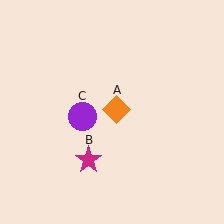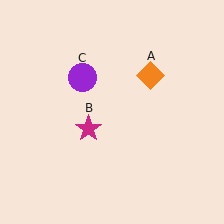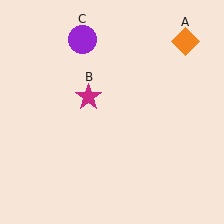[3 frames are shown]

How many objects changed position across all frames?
3 objects changed position: orange diamond (object A), magenta star (object B), purple circle (object C).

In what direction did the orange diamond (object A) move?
The orange diamond (object A) moved up and to the right.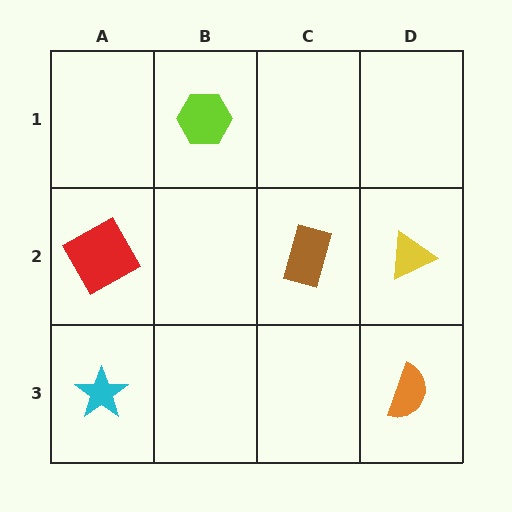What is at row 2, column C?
A brown rectangle.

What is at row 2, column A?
A red square.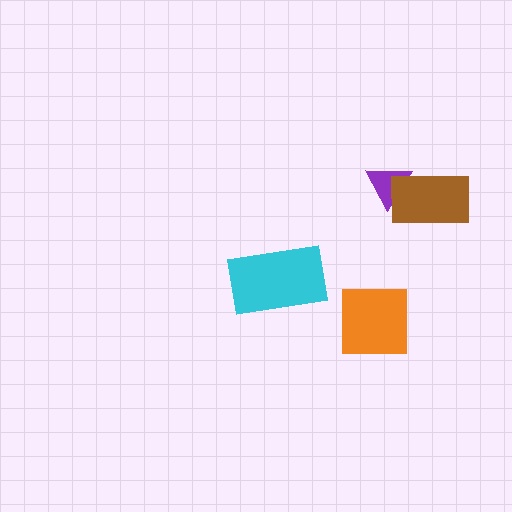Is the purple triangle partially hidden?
Yes, it is partially covered by another shape.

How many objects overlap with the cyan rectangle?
0 objects overlap with the cyan rectangle.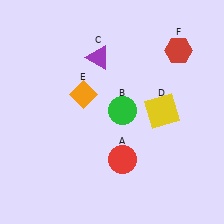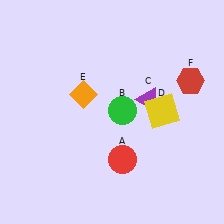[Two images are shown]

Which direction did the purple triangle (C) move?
The purple triangle (C) moved right.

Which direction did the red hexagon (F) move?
The red hexagon (F) moved down.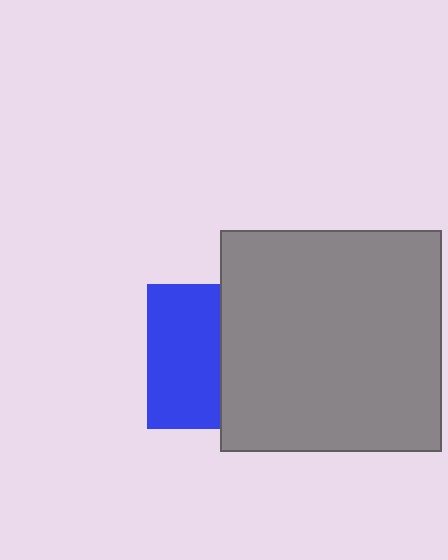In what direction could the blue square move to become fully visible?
The blue square could move left. That would shift it out from behind the gray square entirely.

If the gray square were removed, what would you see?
You would see the complete blue square.